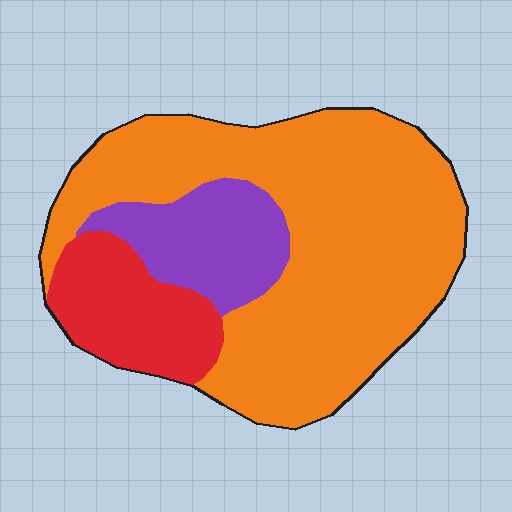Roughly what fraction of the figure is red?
Red takes up about one sixth (1/6) of the figure.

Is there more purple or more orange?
Orange.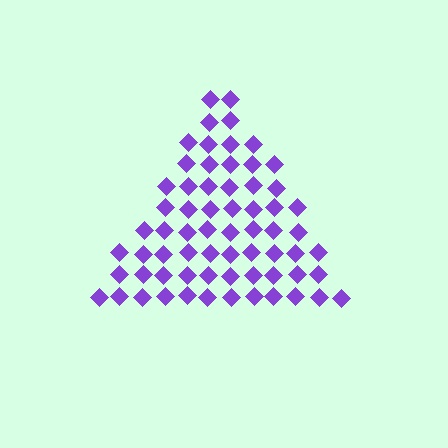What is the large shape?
The large shape is a triangle.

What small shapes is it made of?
It is made of small diamonds.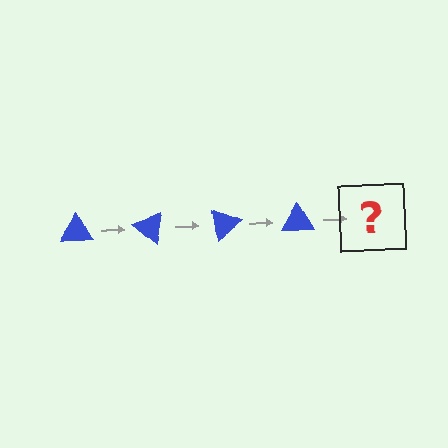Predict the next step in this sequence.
The next step is a blue triangle rotated 160 degrees.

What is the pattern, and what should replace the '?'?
The pattern is that the triangle rotates 40 degrees each step. The '?' should be a blue triangle rotated 160 degrees.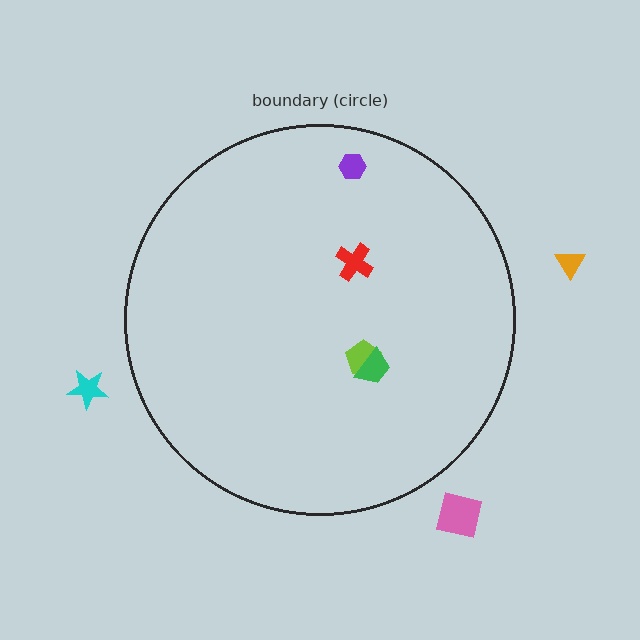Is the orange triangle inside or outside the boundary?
Outside.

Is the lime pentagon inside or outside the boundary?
Inside.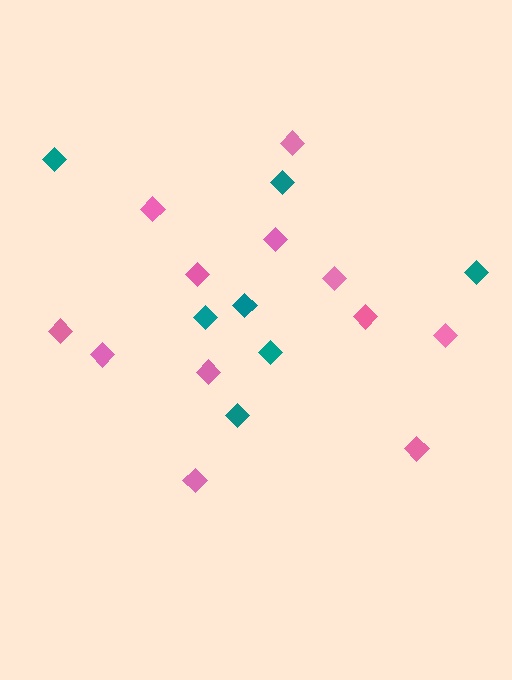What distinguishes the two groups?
There are 2 groups: one group of teal diamonds (7) and one group of pink diamonds (12).